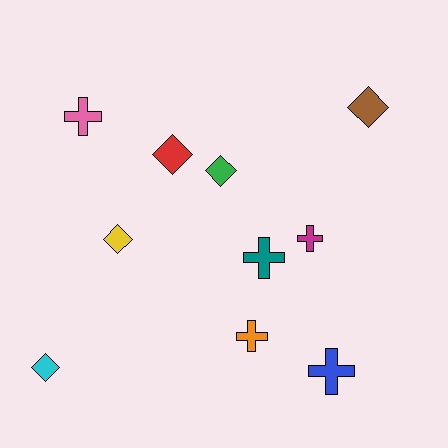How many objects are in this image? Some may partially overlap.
There are 10 objects.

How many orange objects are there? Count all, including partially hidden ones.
There is 1 orange object.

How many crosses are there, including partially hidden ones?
There are 5 crosses.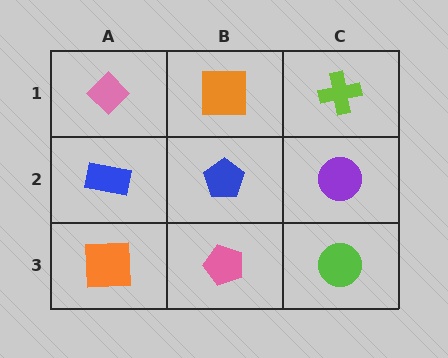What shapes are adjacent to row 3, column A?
A blue rectangle (row 2, column A), a pink pentagon (row 3, column B).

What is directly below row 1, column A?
A blue rectangle.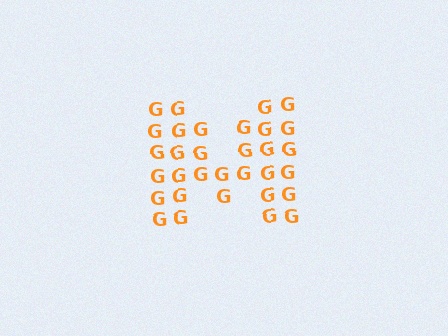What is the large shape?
The large shape is the letter M.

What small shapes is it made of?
It is made of small letter G's.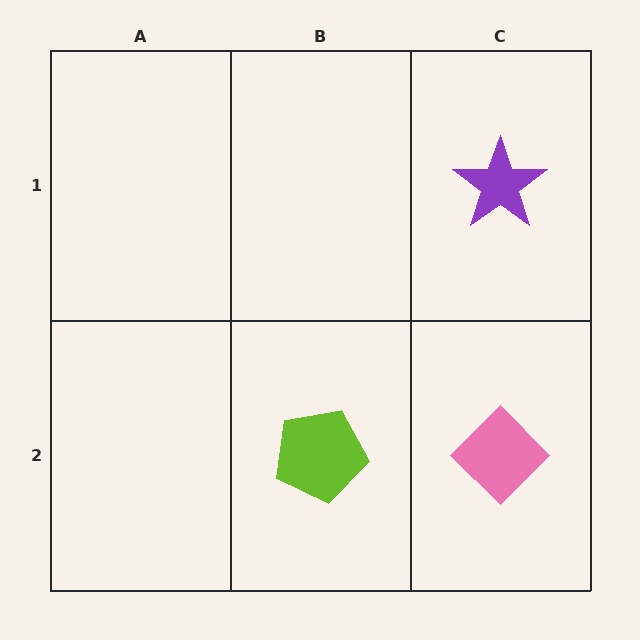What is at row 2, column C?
A pink diamond.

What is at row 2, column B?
A lime pentagon.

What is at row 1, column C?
A purple star.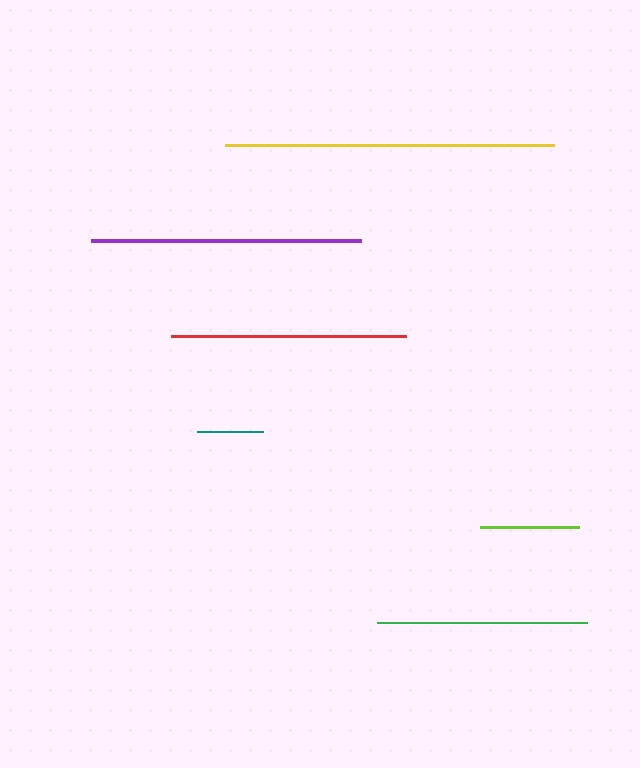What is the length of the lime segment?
The lime segment is approximately 98 pixels long.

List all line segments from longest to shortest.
From longest to shortest: yellow, purple, red, green, lime, teal.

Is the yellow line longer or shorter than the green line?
The yellow line is longer than the green line.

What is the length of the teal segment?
The teal segment is approximately 66 pixels long.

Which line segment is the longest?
The yellow line is the longest at approximately 329 pixels.